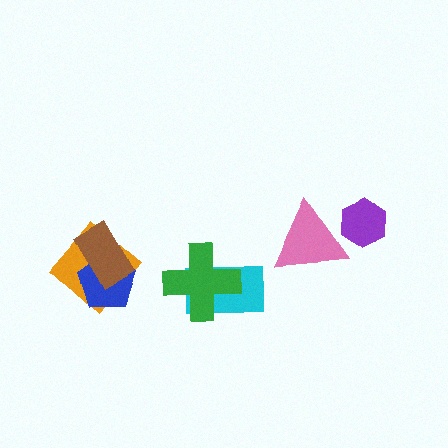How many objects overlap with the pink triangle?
1 object overlaps with the pink triangle.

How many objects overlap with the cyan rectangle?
1 object overlaps with the cyan rectangle.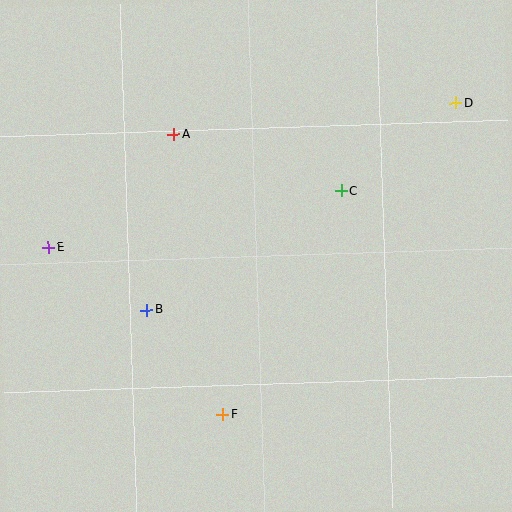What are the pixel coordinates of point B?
Point B is at (146, 310).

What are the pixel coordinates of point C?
Point C is at (341, 191).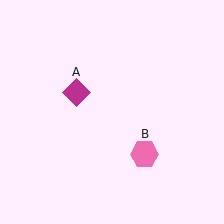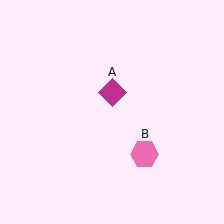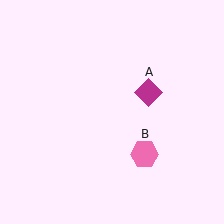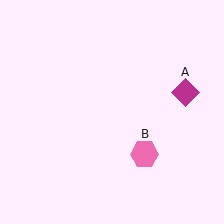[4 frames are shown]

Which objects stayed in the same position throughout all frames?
Pink hexagon (object B) remained stationary.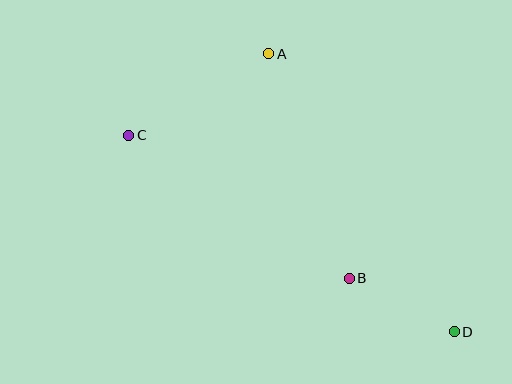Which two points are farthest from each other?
Points C and D are farthest from each other.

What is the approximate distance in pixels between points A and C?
The distance between A and C is approximately 162 pixels.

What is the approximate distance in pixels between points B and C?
The distance between B and C is approximately 263 pixels.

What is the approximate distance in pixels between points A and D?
The distance between A and D is approximately 334 pixels.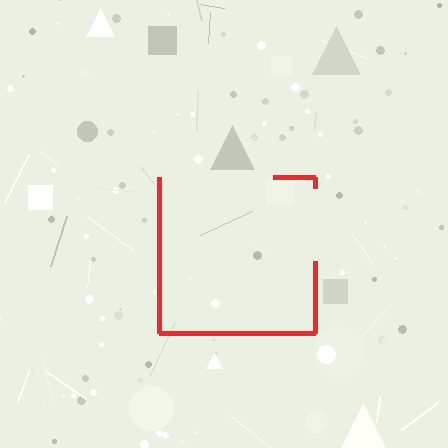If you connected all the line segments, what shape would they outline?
They would outline a square.